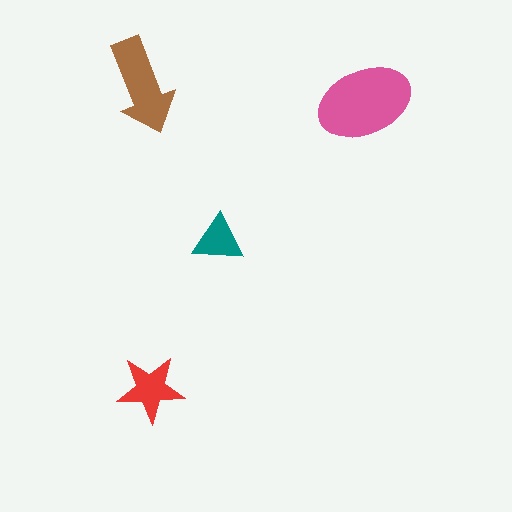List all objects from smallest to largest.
The teal triangle, the red star, the brown arrow, the pink ellipse.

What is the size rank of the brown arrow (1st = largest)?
2nd.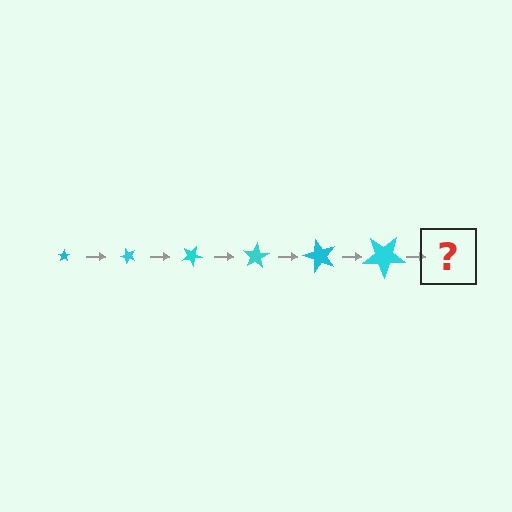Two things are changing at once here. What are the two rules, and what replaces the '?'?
The two rules are that the star grows larger each step and it rotates 50 degrees each step. The '?' should be a star, larger than the previous one and rotated 300 degrees from the start.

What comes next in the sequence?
The next element should be a star, larger than the previous one and rotated 300 degrees from the start.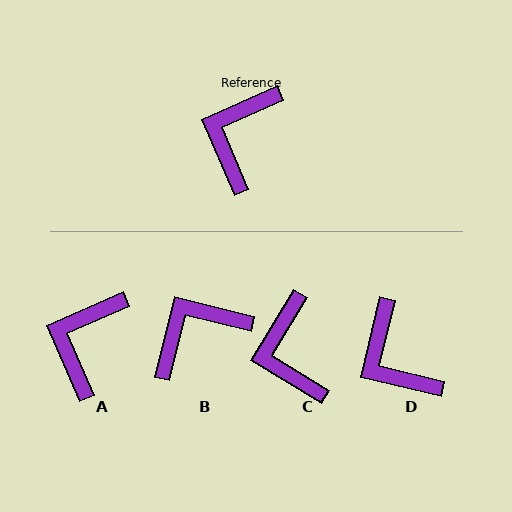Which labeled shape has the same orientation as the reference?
A.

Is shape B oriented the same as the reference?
No, it is off by about 37 degrees.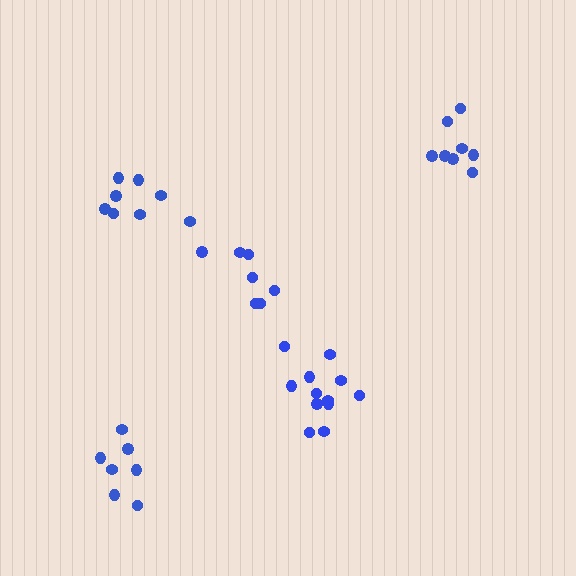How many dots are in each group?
Group 1: 12 dots, Group 2: 7 dots, Group 3: 8 dots, Group 4: 8 dots, Group 5: 7 dots (42 total).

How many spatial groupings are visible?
There are 5 spatial groupings.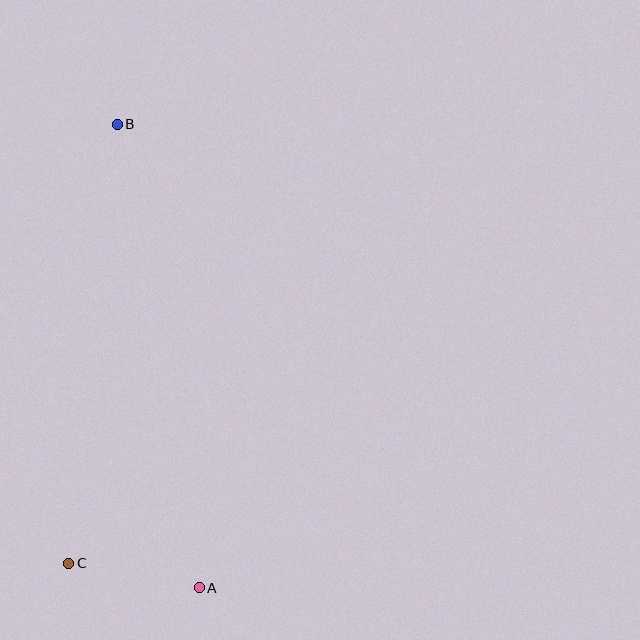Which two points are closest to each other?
Points A and C are closest to each other.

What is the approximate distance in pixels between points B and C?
The distance between B and C is approximately 441 pixels.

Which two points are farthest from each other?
Points A and B are farthest from each other.